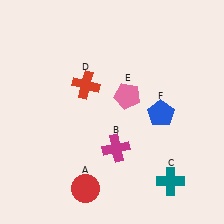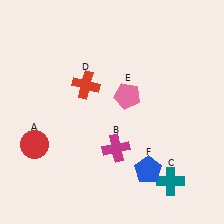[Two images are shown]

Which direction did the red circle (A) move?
The red circle (A) moved left.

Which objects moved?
The objects that moved are: the red circle (A), the blue pentagon (F).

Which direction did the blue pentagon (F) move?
The blue pentagon (F) moved down.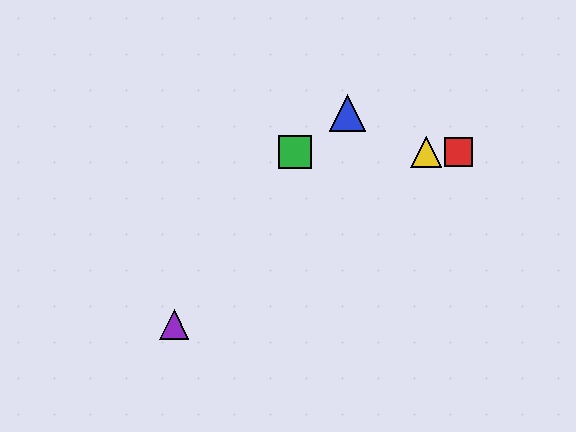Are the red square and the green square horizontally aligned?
Yes, both are at y≈152.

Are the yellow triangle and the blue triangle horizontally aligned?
No, the yellow triangle is at y≈152 and the blue triangle is at y≈113.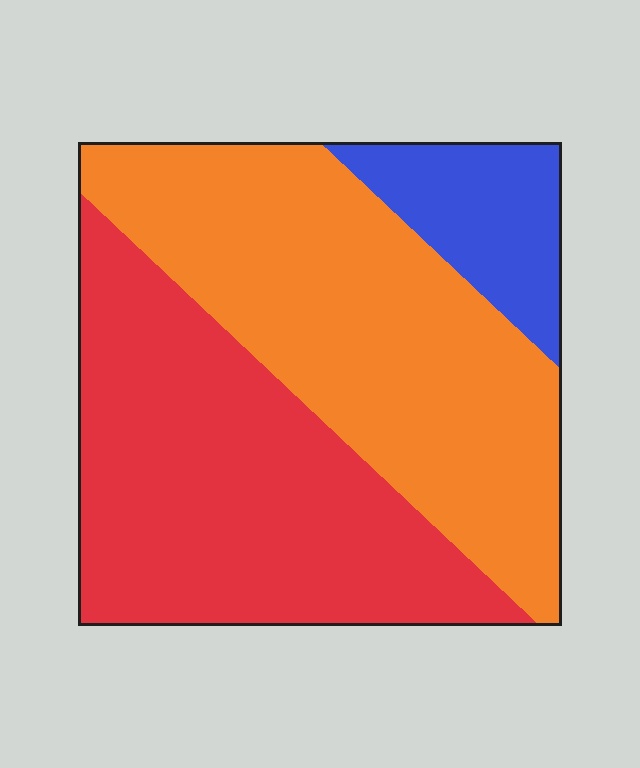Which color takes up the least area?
Blue, at roughly 10%.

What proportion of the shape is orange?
Orange takes up between a quarter and a half of the shape.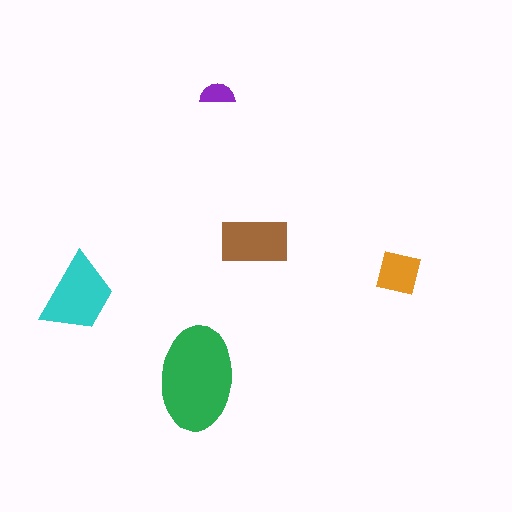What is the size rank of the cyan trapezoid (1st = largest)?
2nd.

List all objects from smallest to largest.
The purple semicircle, the orange square, the brown rectangle, the cyan trapezoid, the green ellipse.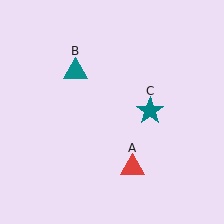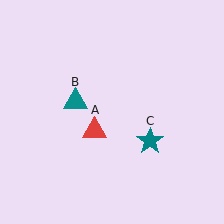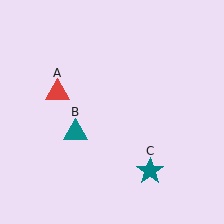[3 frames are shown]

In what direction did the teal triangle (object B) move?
The teal triangle (object B) moved down.